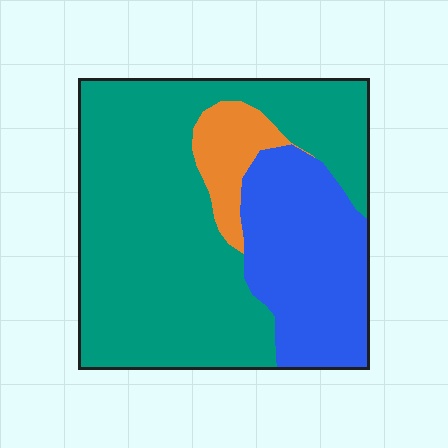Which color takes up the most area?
Teal, at roughly 65%.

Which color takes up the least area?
Orange, at roughly 10%.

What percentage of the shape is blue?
Blue takes up between a sixth and a third of the shape.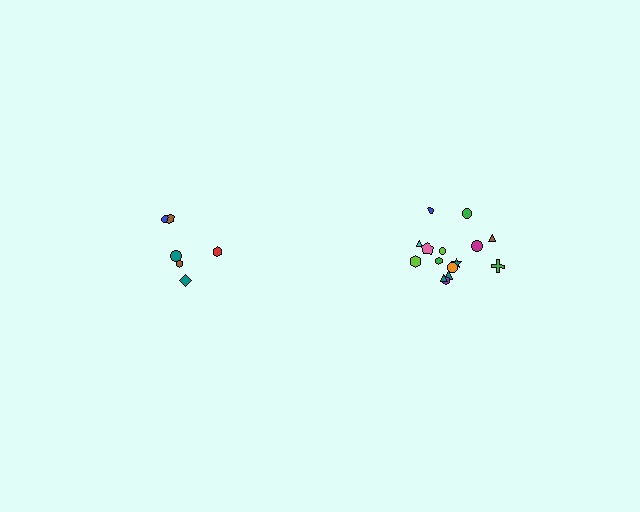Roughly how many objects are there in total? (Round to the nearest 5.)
Roughly 20 objects in total.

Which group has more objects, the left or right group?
The right group.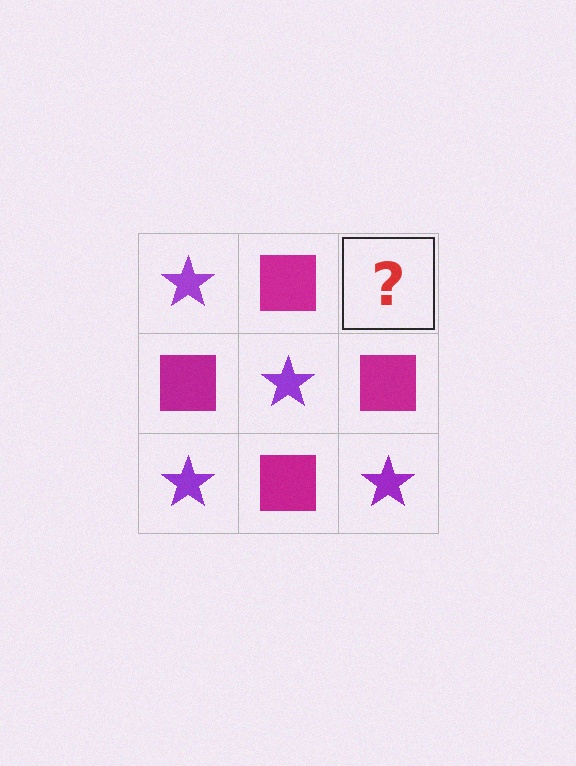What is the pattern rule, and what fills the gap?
The rule is that it alternates purple star and magenta square in a checkerboard pattern. The gap should be filled with a purple star.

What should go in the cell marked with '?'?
The missing cell should contain a purple star.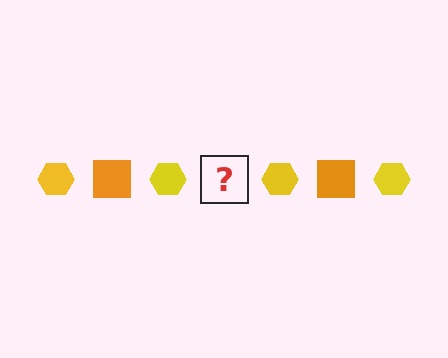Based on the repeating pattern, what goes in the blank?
The blank should be an orange square.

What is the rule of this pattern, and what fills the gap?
The rule is that the pattern alternates between yellow hexagon and orange square. The gap should be filled with an orange square.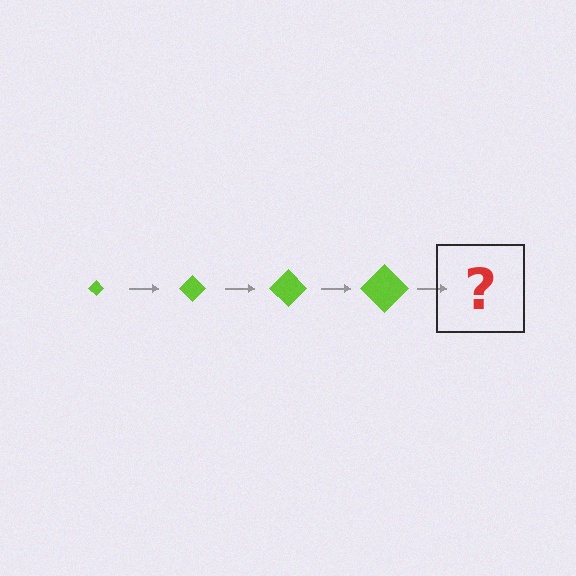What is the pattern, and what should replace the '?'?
The pattern is that the diamond gets progressively larger each step. The '?' should be a lime diamond, larger than the previous one.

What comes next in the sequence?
The next element should be a lime diamond, larger than the previous one.